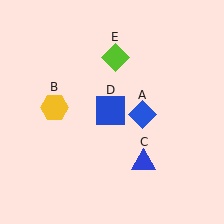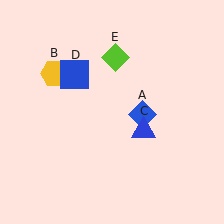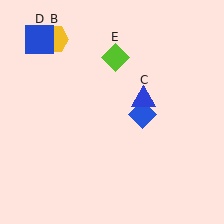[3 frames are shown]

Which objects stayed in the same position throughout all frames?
Blue diamond (object A) and lime diamond (object E) remained stationary.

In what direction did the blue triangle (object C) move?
The blue triangle (object C) moved up.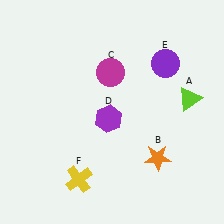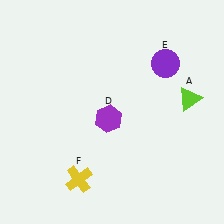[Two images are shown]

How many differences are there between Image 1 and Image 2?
There are 2 differences between the two images.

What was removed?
The magenta circle (C), the orange star (B) were removed in Image 2.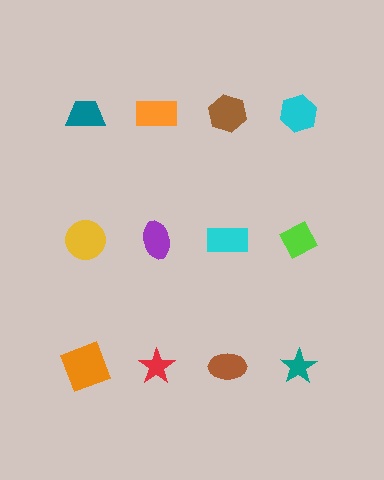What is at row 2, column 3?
A cyan rectangle.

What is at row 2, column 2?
A purple ellipse.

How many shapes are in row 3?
4 shapes.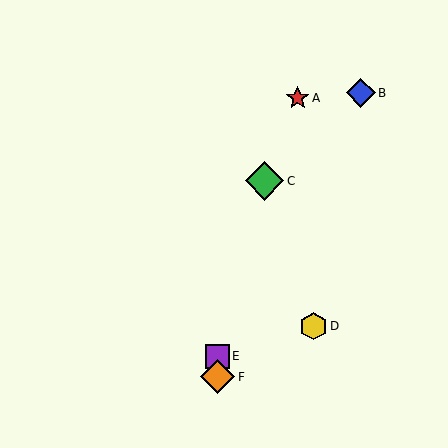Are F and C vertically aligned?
No, F is at x≈218 and C is at x≈265.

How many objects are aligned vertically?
2 objects (E, F) are aligned vertically.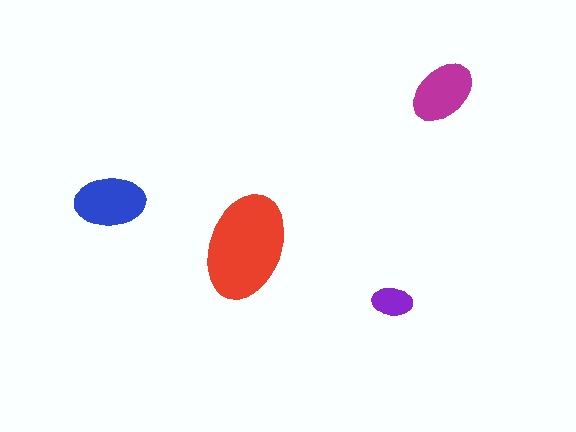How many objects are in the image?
There are 4 objects in the image.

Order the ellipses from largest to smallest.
the red one, the blue one, the magenta one, the purple one.